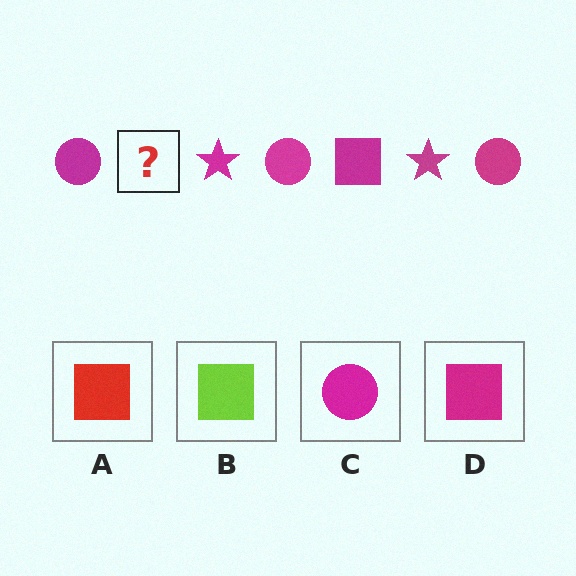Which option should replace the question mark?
Option D.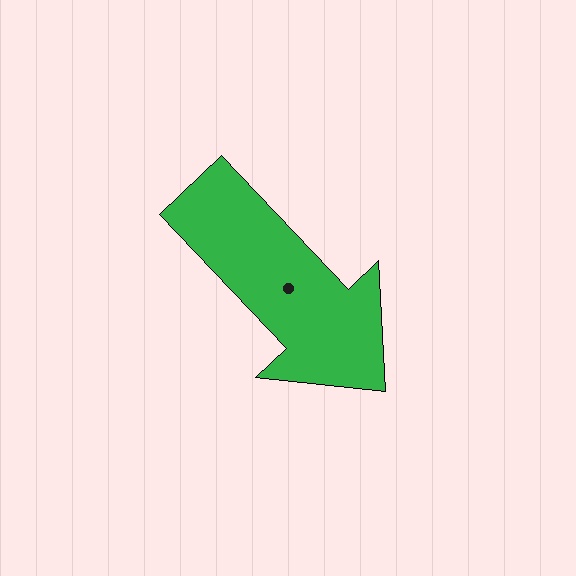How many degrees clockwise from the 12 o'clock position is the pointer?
Approximately 137 degrees.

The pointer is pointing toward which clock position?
Roughly 5 o'clock.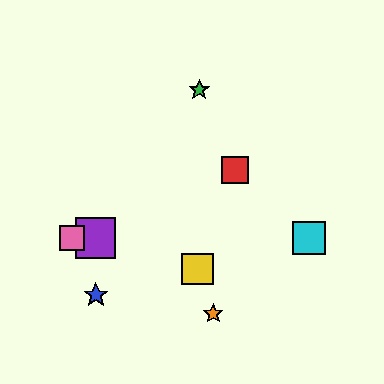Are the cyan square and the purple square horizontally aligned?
Yes, both are at y≈238.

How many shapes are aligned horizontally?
3 shapes (the purple square, the cyan square, the pink square) are aligned horizontally.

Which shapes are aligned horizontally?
The purple square, the cyan square, the pink square are aligned horizontally.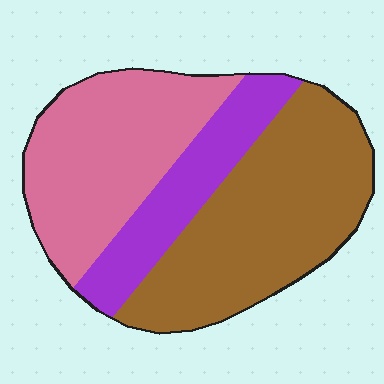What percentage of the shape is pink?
Pink covers about 35% of the shape.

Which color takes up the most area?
Brown, at roughly 45%.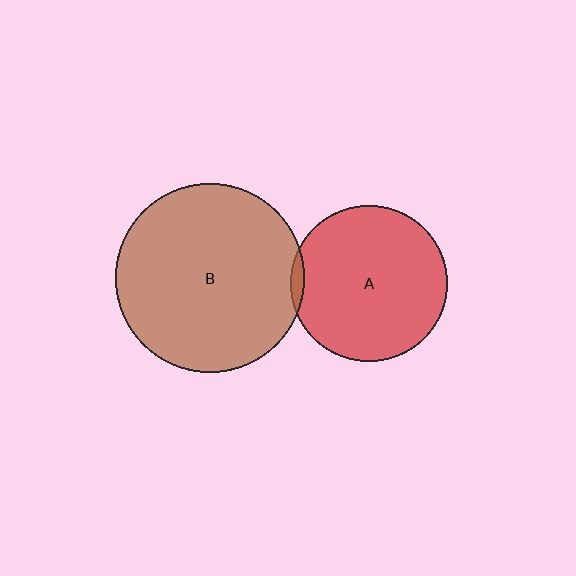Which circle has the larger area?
Circle B (brown).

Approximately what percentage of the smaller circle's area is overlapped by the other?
Approximately 5%.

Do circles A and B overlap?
Yes.